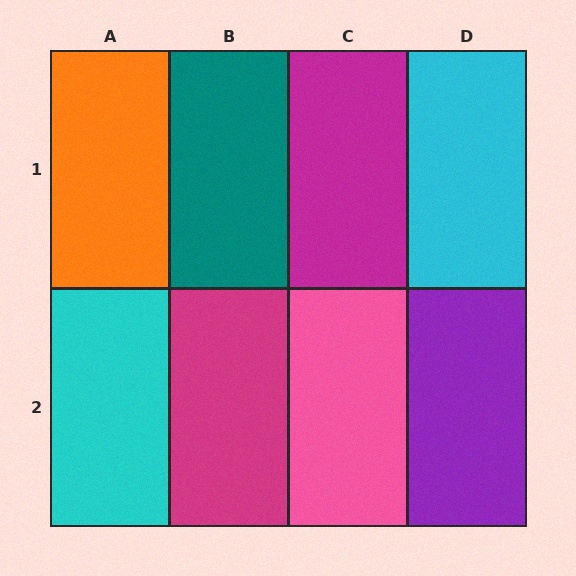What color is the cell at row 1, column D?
Cyan.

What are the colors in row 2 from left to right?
Cyan, magenta, pink, purple.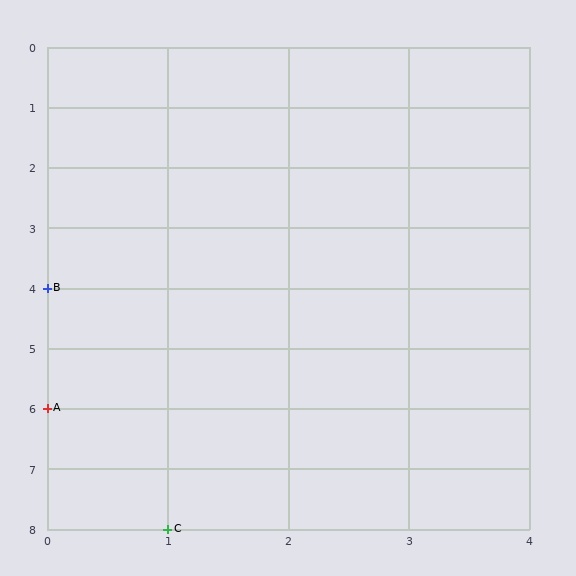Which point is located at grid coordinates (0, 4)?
Point B is at (0, 4).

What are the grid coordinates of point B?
Point B is at grid coordinates (0, 4).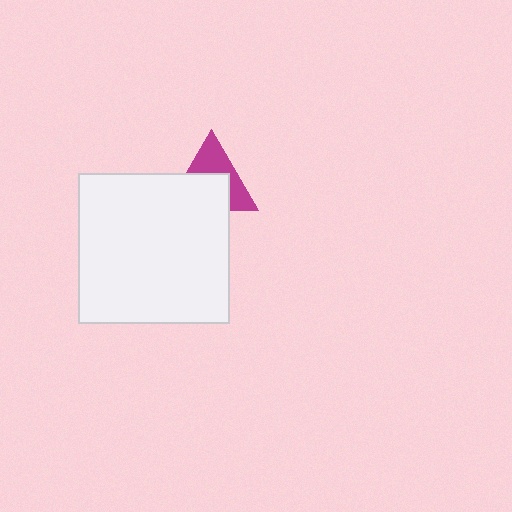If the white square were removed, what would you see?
You would see the complete magenta triangle.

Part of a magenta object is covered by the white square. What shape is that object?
It is a triangle.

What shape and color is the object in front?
The object in front is a white square.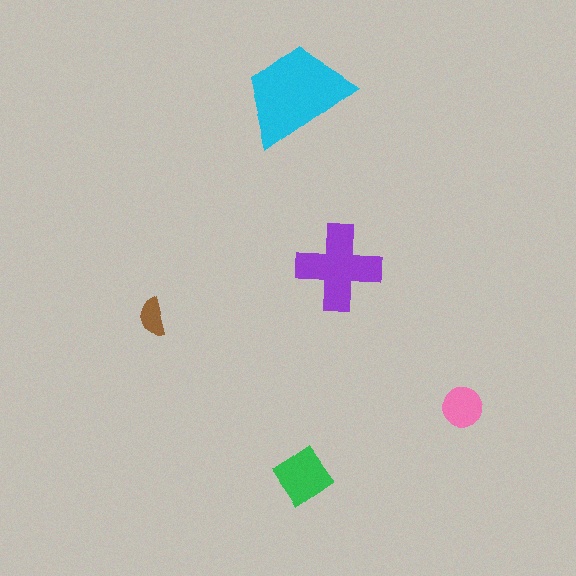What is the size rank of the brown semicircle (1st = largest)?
5th.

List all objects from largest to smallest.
The cyan trapezoid, the purple cross, the green diamond, the pink circle, the brown semicircle.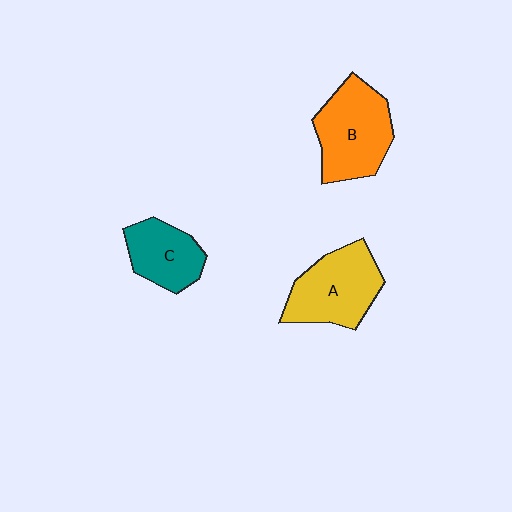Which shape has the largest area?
Shape B (orange).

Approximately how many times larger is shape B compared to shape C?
Approximately 1.5 times.